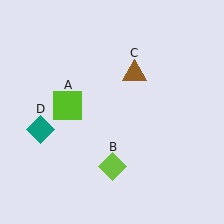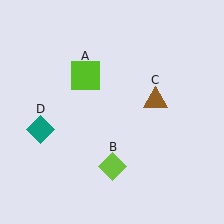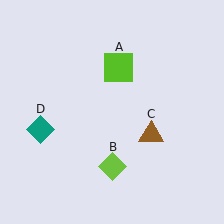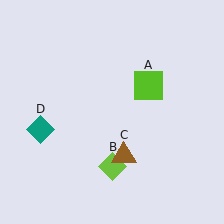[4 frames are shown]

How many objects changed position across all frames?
2 objects changed position: lime square (object A), brown triangle (object C).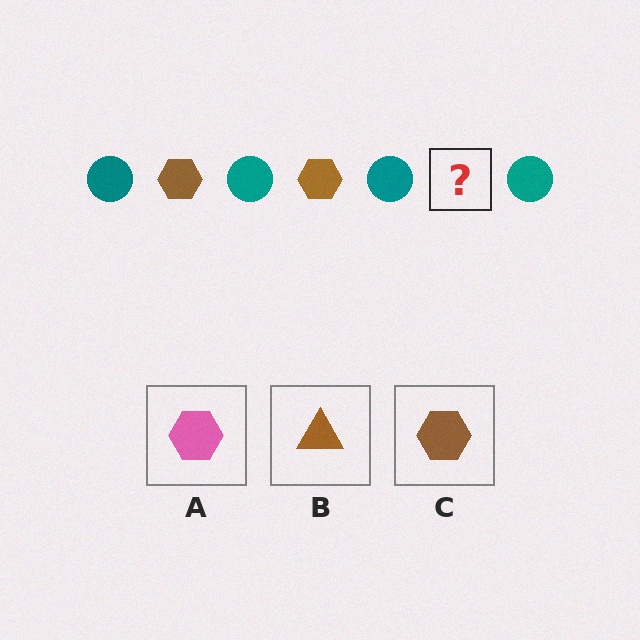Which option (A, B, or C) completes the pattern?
C.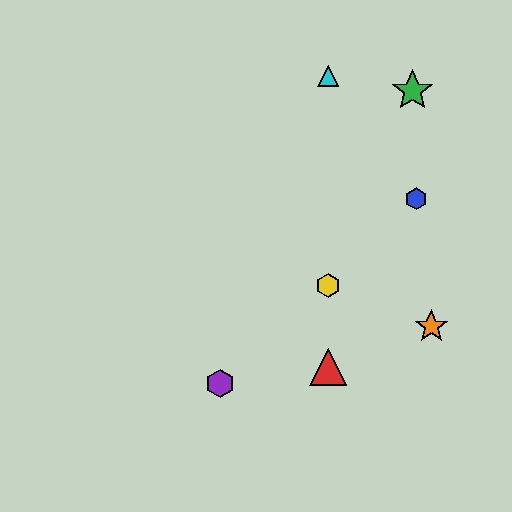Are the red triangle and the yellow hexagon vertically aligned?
Yes, both are at x≈328.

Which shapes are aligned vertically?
The red triangle, the yellow hexagon, the cyan triangle are aligned vertically.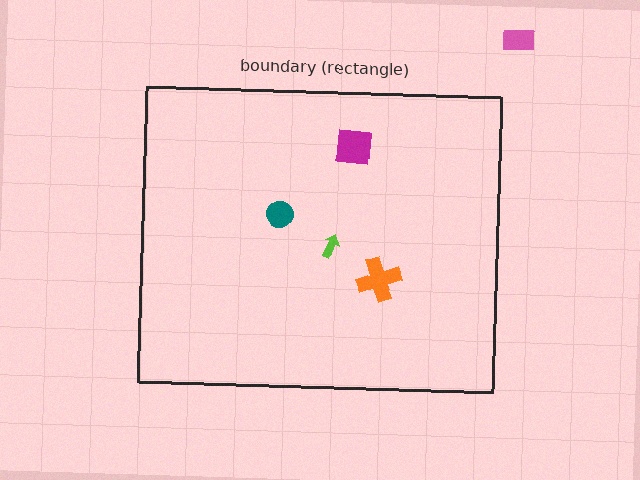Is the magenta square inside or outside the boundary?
Inside.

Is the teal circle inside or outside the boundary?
Inside.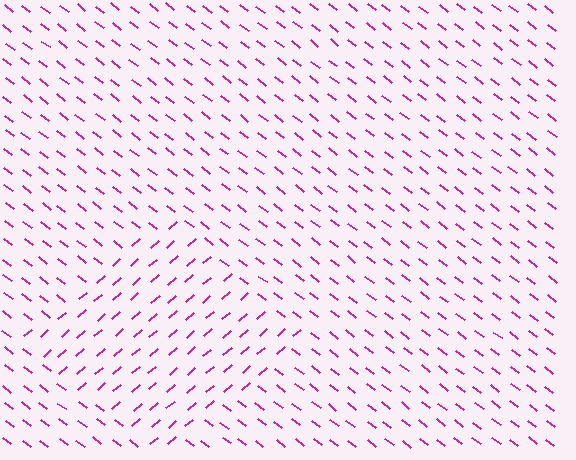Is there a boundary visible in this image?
Yes, there is a texture boundary formed by a change in line orientation.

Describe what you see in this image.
The image is filled with small magenta line segments. A diamond region in the image has lines oriented differently from the surrounding lines, creating a visible texture boundary.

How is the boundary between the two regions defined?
The boundary is defined purely by a change in line orientation (approximately 78 degrees difference). All lines are the same color and thickness.